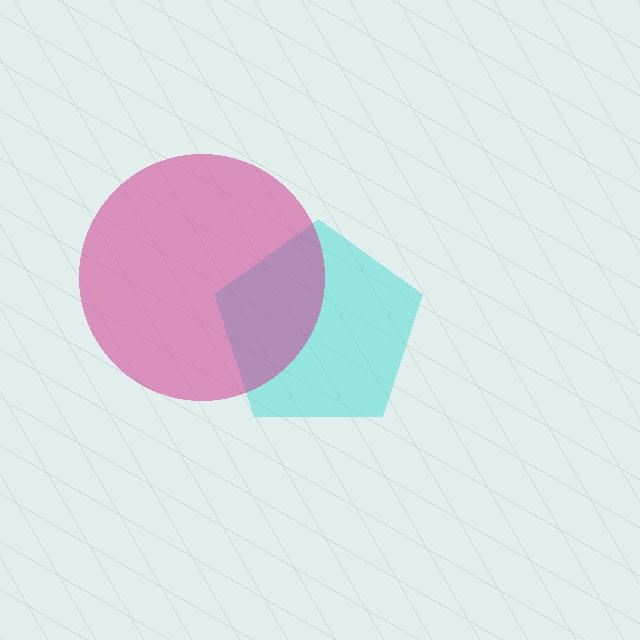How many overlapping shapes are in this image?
There are 2 overlapping shapes in the image.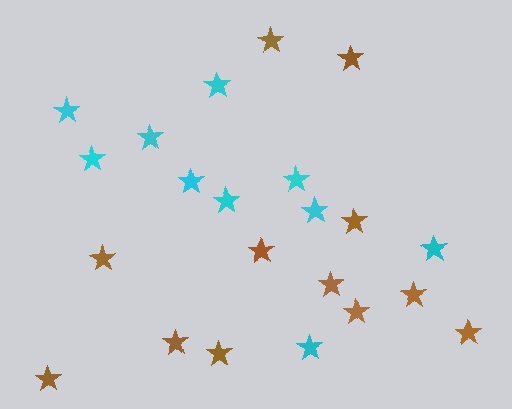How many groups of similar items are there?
There are 2 groups: one group of brown stars (12) and one group of cyan stars (10).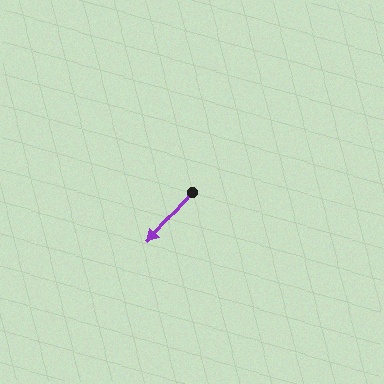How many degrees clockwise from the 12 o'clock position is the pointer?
Approximately 221 degrees.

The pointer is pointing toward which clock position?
Roughly 7 o'clock.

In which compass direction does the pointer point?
Southwest.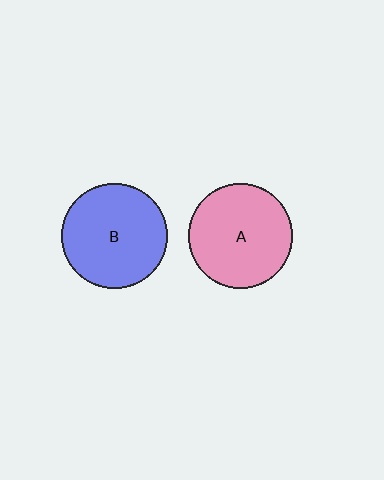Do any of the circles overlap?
No, none of the circles overlap.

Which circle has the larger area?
Circle B (blue).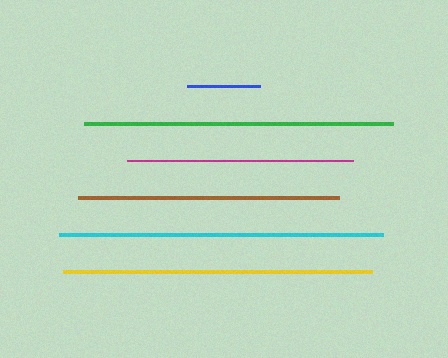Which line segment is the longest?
The cyan line is the longest at approximately 323 pixels.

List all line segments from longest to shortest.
From longest to shortest: cyan, yellow, green, brown, magenta, blue.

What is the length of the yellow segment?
The yellow segment is approximately 309 pixels long.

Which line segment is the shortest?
The blue line is the shortest at approximately 74 pixels.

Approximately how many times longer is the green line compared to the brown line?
The green line is approximately 1.2 times the length of the brown line.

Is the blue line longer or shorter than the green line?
The green line is longer than the blue line.